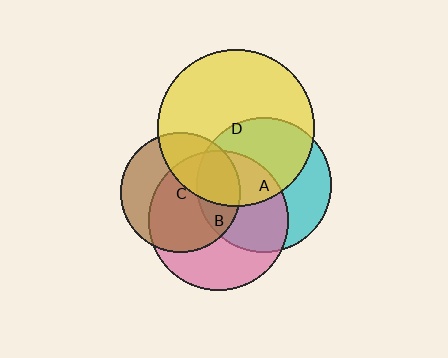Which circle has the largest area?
Circle D (yellow).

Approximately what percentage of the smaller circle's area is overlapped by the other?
Approximately 30%.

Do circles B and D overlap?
Yes.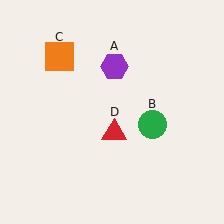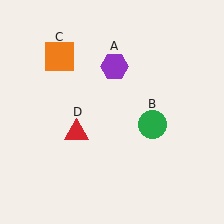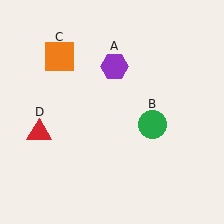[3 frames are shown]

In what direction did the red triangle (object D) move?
The red triangle (object D) moved left.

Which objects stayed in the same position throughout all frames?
Purple hexagon (object A) and green circle (object B) and orange square (object C) remained stationary.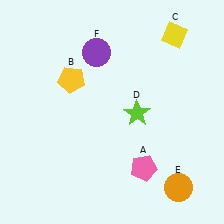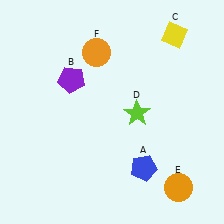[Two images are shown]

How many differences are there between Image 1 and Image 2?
There are 3 differences between the two images.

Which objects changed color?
A changed from pink to blue. B changed from yellow to purple. F changed from purple to orange.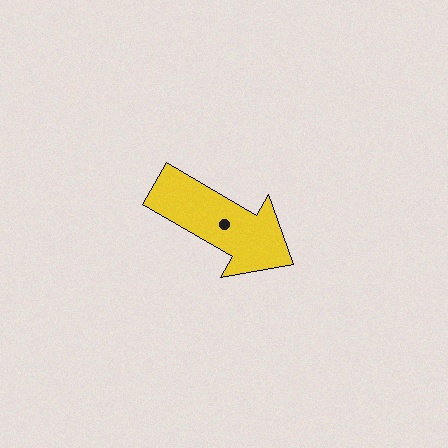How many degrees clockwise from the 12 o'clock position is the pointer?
Approximately 120 degrees.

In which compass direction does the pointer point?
Southeast.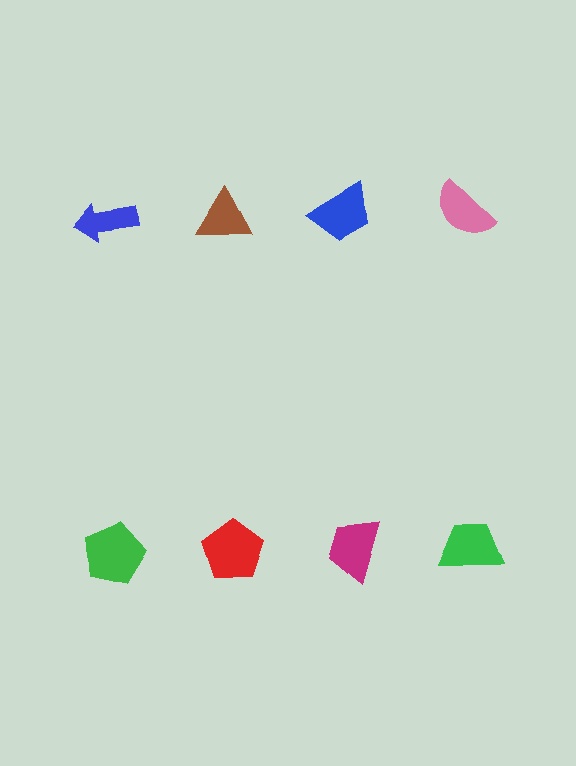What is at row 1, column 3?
A blue trapezoid.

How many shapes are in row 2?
4 shapes.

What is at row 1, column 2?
A brown triangle.